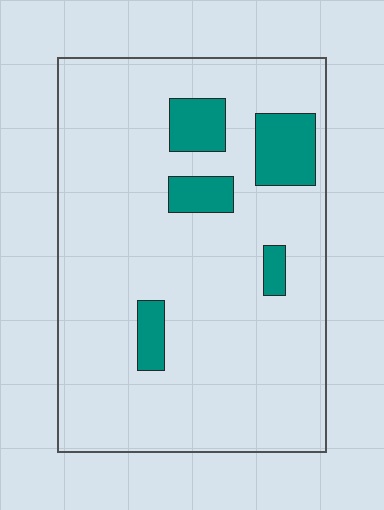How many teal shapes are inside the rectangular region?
5.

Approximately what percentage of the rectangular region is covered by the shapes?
Approximately 10%.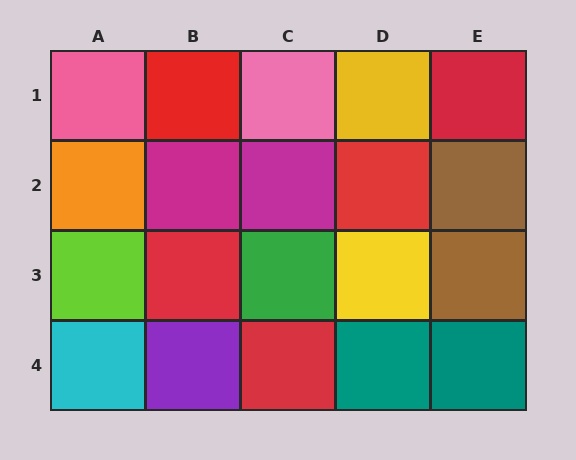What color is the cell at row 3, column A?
Lime.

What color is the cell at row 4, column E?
Teal.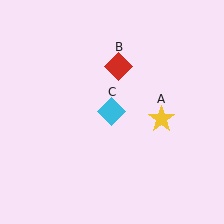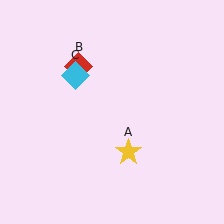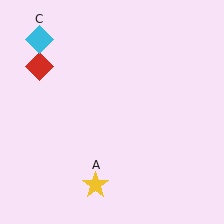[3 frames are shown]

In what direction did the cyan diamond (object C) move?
The cyan diamond (object C) moved up and to the left.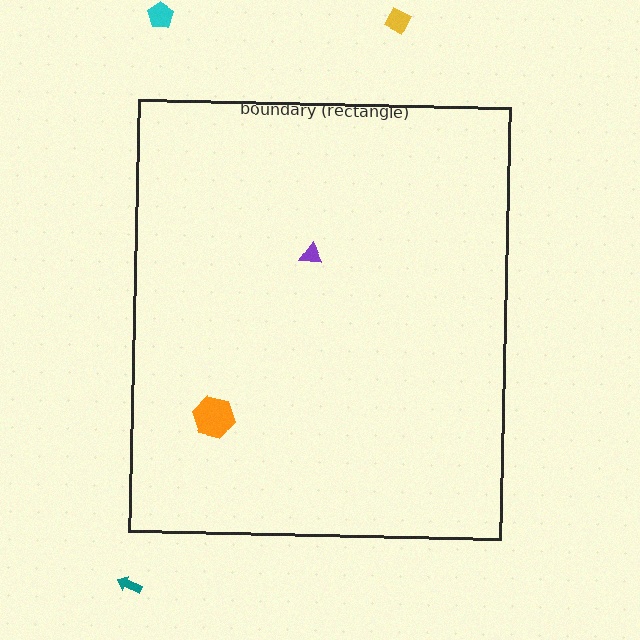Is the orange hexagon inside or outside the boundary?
Inside.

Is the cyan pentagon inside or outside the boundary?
Outside.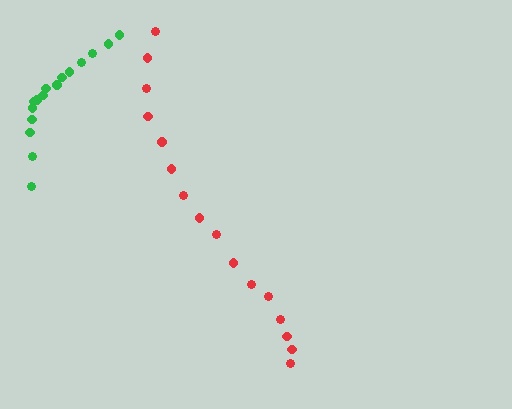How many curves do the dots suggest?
There are 2 distinct paths.